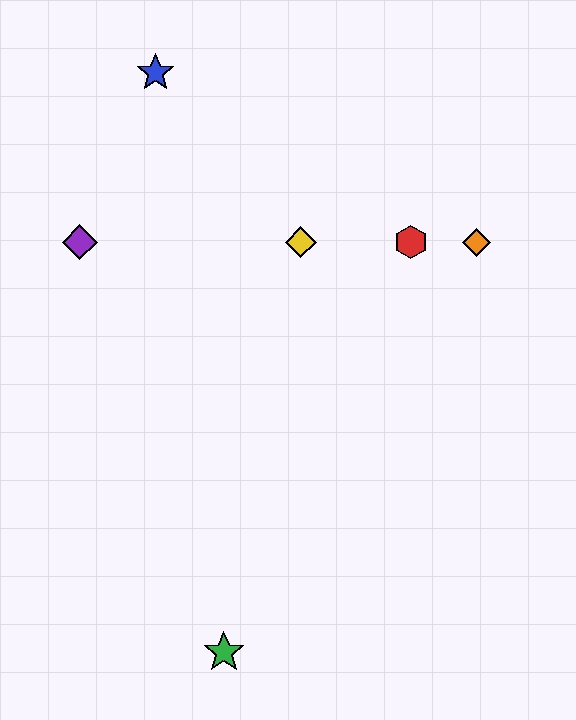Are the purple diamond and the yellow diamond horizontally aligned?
Yes, both are at y≈242.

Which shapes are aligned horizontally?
The red hexagon, the yellow diamond, the purple diamond, the orange diamond are aligned horizontally.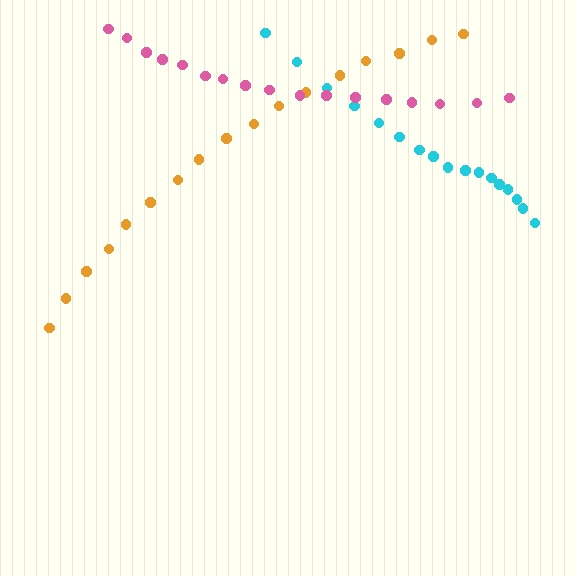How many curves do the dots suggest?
There are 3 distinct paths.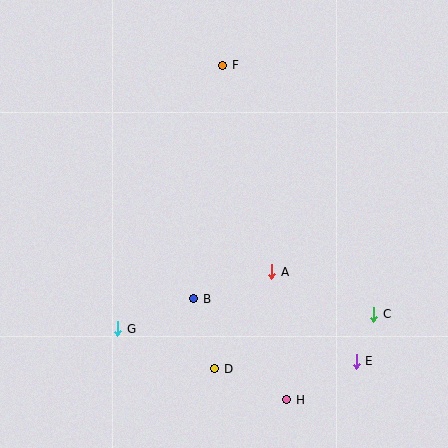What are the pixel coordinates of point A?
Point A is at (272, 272).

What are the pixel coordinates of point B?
Point B is at (194, 299).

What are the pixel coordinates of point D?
Point D is at (215, 369).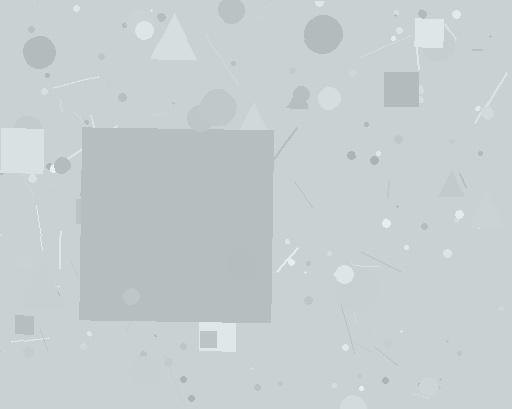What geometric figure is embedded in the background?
A square is embedded in the background.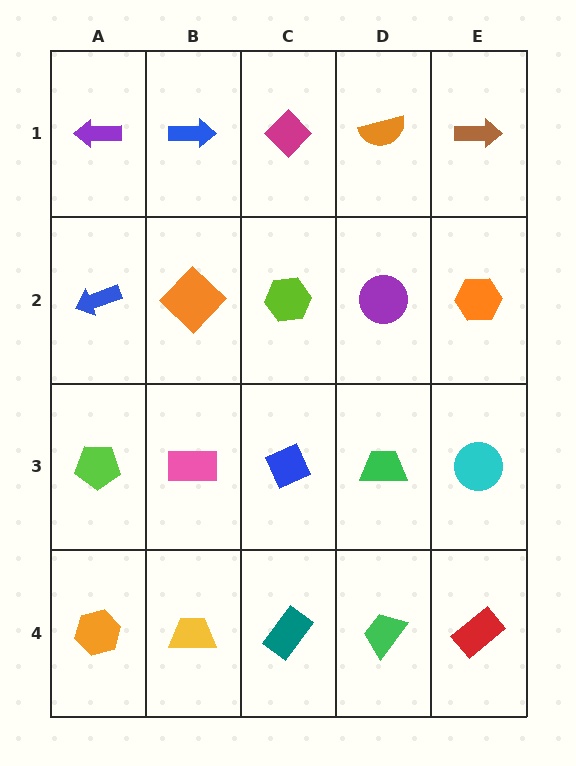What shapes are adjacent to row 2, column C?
A magenta diamond (row 1, column C), a blue diamond (row 3, column C), an orange diamond (row 2, column B), a purple circle (row 2, column D).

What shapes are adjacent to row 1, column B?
An orange diamond (row 2, column B), a purple arrow (row 1, column A), a magenta diamond (row 1, column C).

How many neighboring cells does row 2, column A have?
3.